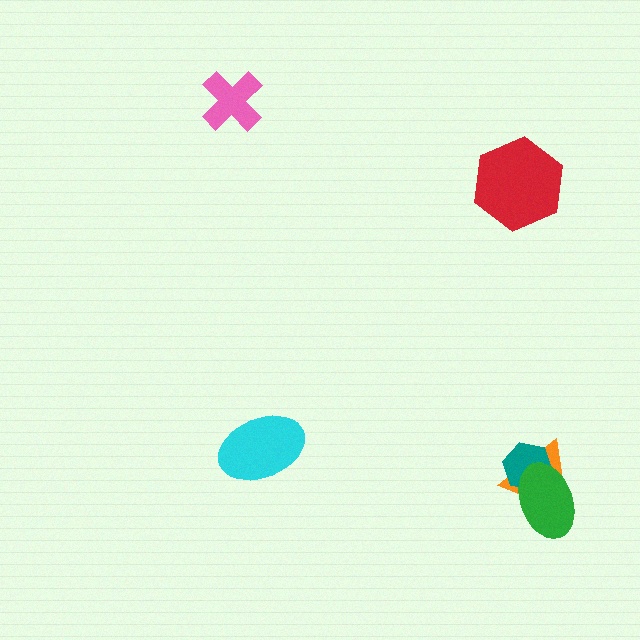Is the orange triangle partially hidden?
Yes, it is partially covered by another shape.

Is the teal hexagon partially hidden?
Yes, it is partially covered by another shape.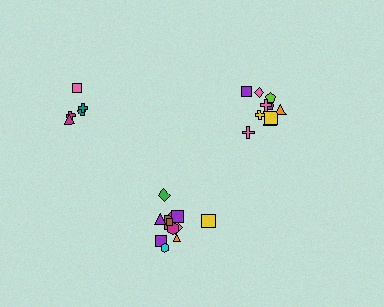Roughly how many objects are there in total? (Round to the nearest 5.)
Roughly 25 objects in total.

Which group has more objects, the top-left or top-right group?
The top-right group.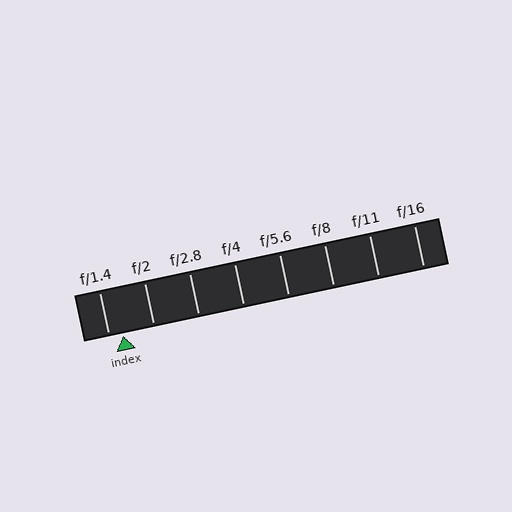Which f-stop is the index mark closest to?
The index mark is closest to f/1.4.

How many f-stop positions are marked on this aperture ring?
There are 8 f-stop positions marked.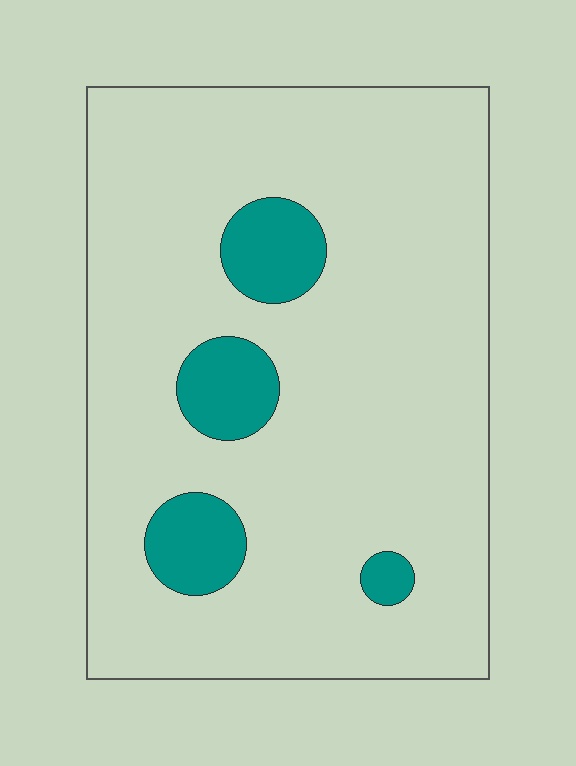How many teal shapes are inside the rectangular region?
4.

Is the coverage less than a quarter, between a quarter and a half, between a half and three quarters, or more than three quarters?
Less than a quarter.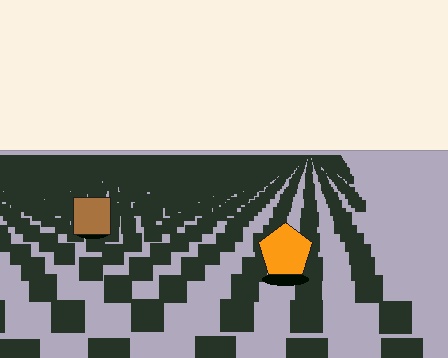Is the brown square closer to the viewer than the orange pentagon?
No. The orange pentagon is closer — you can tell from the texture gradient: the ground texture is coarser near it.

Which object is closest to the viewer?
The orange pentagon is closest. The texture marks near it are larger and more spread out.